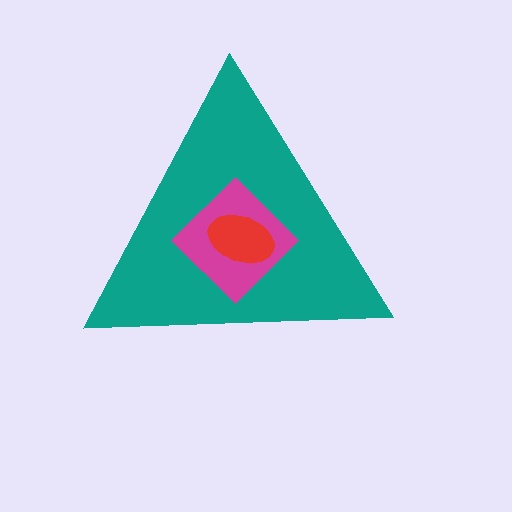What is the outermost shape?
The teal triangle.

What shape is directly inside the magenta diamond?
The red ellipse.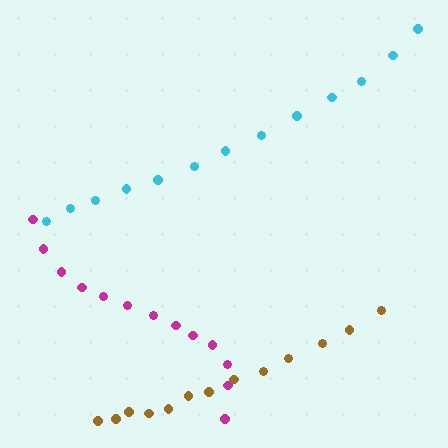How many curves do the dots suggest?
There are 3 distinct paths.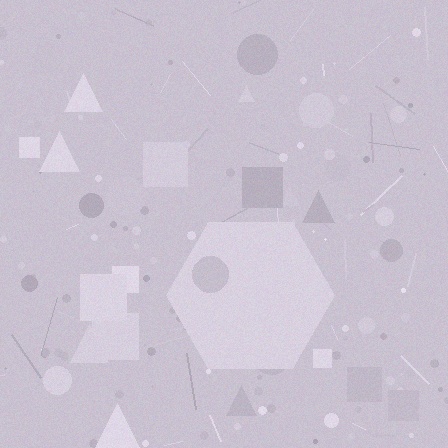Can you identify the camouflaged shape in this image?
The camouflaged shape is a hexagon.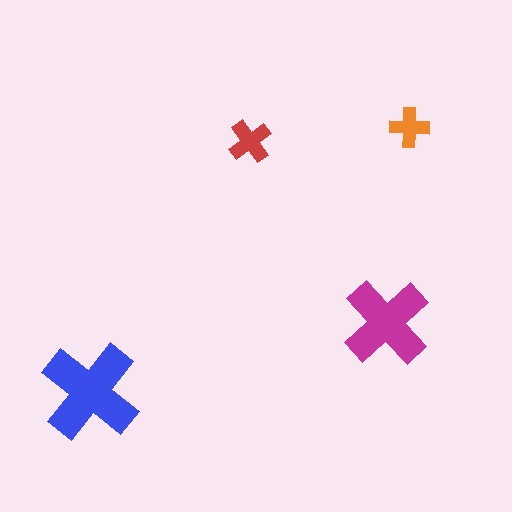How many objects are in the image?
There are 4 objects in the image.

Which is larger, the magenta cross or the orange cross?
The magenta one.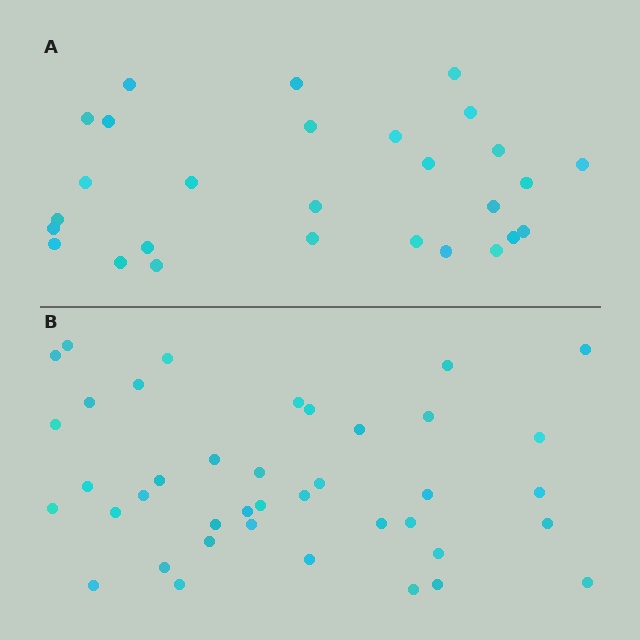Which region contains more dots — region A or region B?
Region B (the bottom region) has more dots.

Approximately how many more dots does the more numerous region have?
Region B has roughly 12 or so more dots than region A.